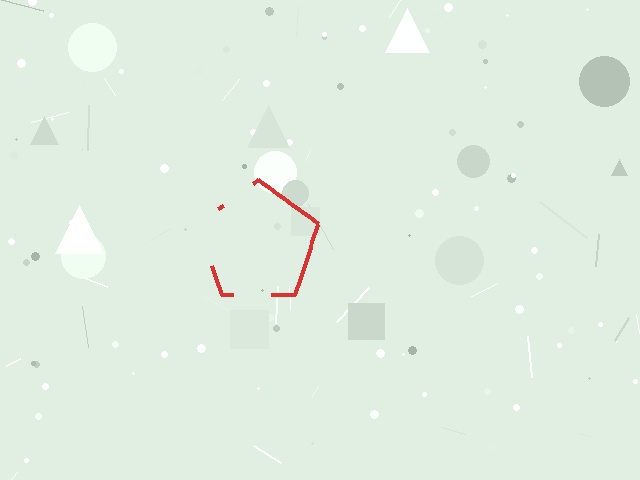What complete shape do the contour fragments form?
The contour fragments form a pentagon.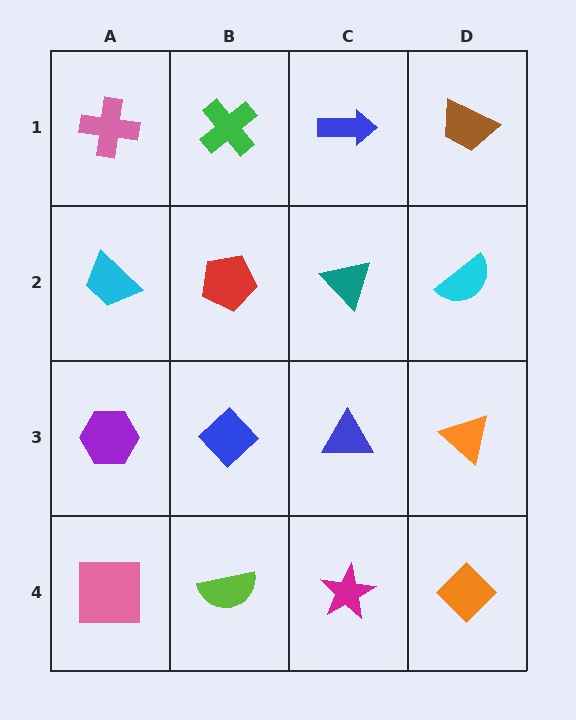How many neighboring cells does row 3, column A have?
3.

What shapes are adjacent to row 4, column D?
An orange triangle (row 3, column D), a magenta star (row 4, column C).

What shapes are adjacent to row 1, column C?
A teal triangle (row 2, column C), a green cross (row 1, column B), a brown trapezoid (row 1, column D).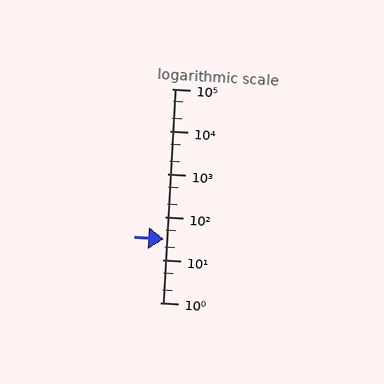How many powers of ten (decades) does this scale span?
The scale spans 5 decades, from 1 to 100000.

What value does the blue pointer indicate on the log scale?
The pointer indicates approximately 31.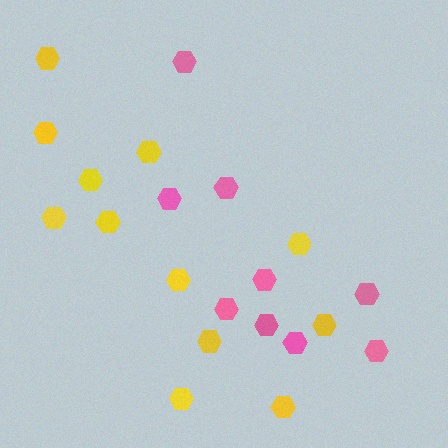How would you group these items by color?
There are 2 groups: one group of yellow hexagons (12) and one group of pink hexagons (9).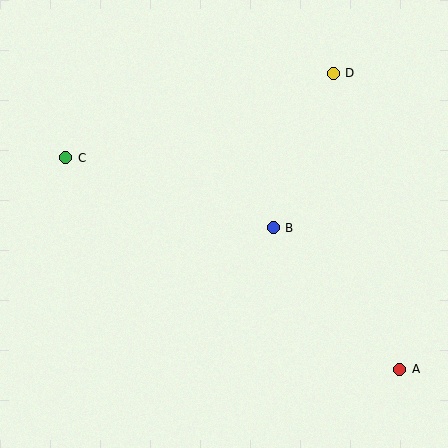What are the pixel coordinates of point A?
Point A is at (400, 369).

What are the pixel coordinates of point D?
Point D is at (333, 73).